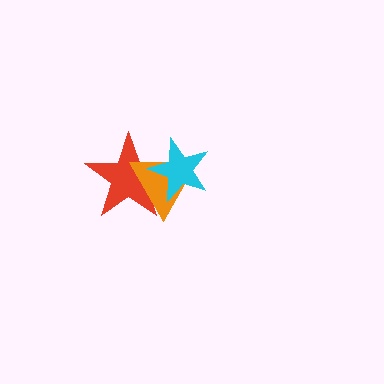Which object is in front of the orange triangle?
The cyan star is in front of the orange triangle.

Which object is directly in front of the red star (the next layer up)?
The orange triangle is directly in front of the red star.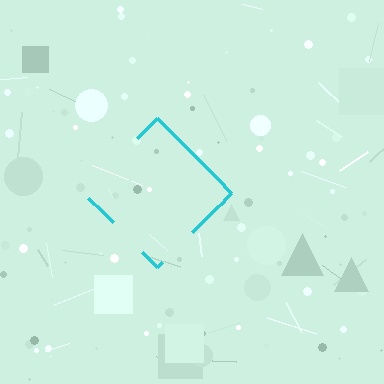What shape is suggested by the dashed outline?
The dashed outline suggests a diamond.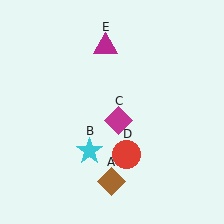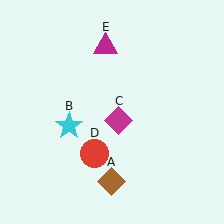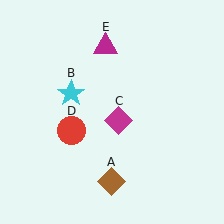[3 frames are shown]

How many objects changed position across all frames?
2 objects changed position: cyan star (object B), red circle (object D).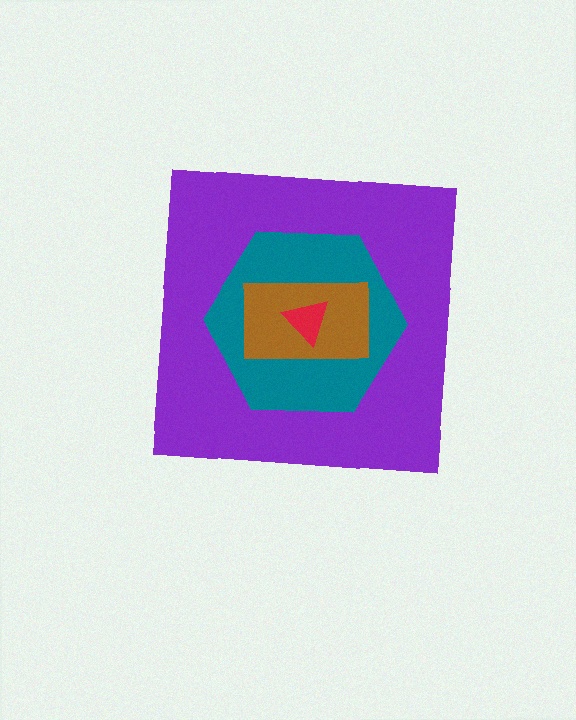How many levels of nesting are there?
4.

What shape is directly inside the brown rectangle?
The red triangle.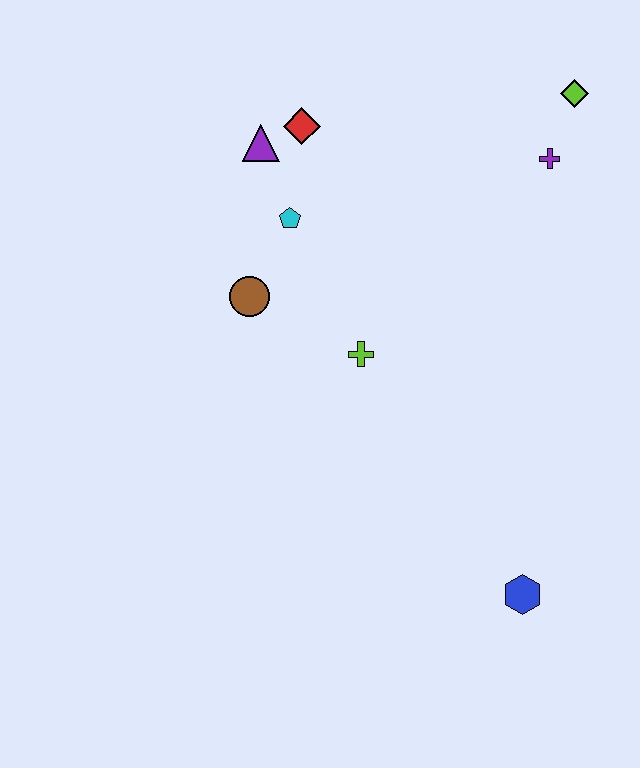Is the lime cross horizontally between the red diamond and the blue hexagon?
Yes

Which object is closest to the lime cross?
The brown circle is closest to the lime cross.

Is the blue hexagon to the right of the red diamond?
Yes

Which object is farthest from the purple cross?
The blue hexagon is farthest from the purple cross.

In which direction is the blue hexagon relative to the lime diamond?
The blue hexagon is below the lime diamond.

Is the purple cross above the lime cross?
Yes